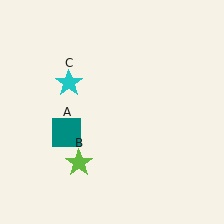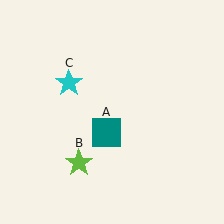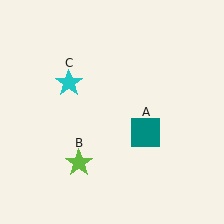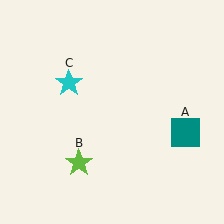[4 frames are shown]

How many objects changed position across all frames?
1 object changed position: teal square (object A).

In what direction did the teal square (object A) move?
The teal square (object A) moved right.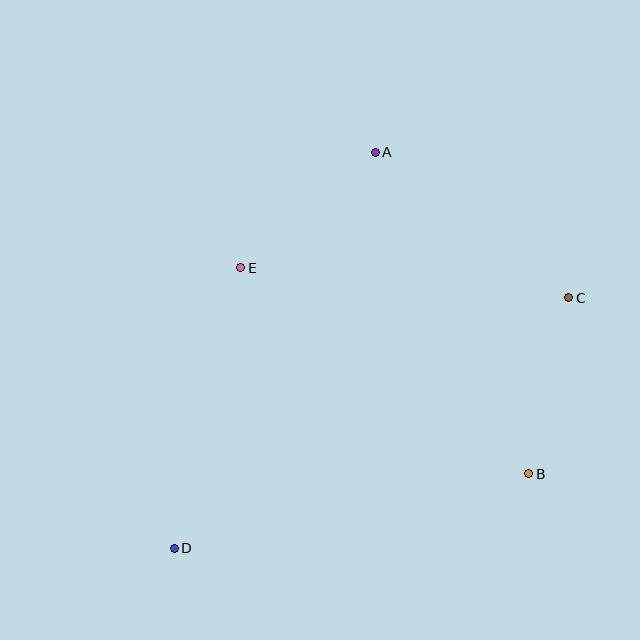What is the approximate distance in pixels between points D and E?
The distance between D and E is approximately 288 pixels.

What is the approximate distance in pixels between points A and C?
The distance between A and C is approximately 242 pixels.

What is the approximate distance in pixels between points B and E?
The distance between B and E is approximately 354 pixels.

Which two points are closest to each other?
Points A and E are closest to each other.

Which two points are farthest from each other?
Points C and D are farthest from each other.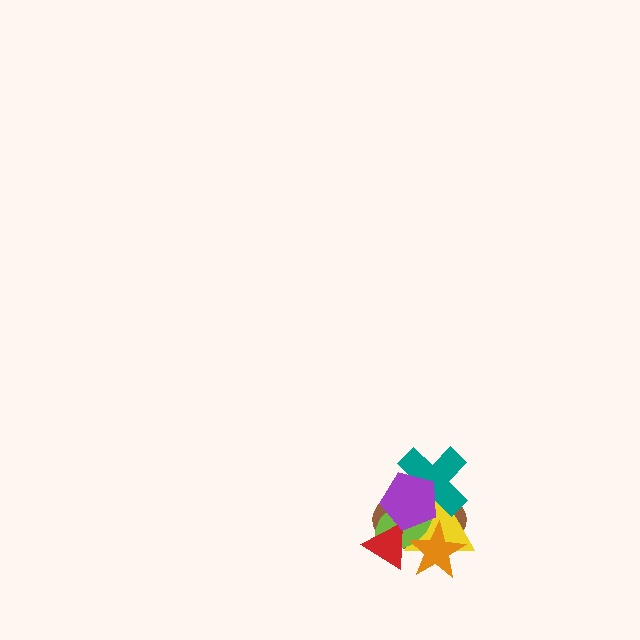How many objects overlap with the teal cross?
4 objects overlap with the teal cross.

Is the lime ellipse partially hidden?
Yes, it is partially covered by another shape.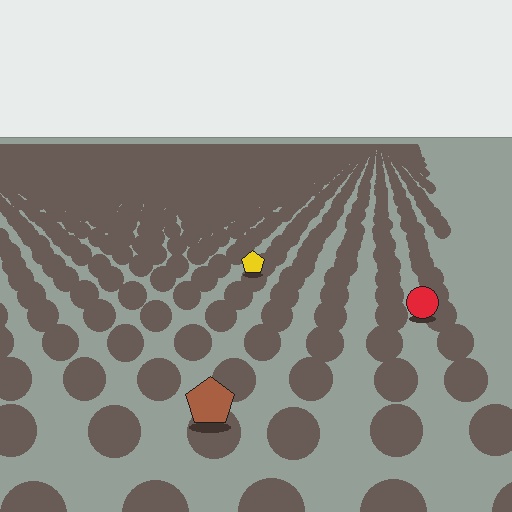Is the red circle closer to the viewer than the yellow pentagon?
Yes. The red circle is closer — you can tell from the texture gradient: the ground texture is coarser near it.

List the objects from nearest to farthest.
From nearest to farthest: the brown pentagon, the red circle, the yellow pentagon.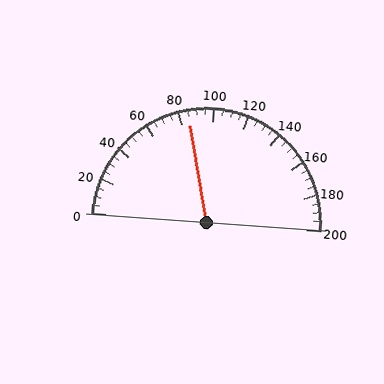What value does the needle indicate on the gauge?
The needle indicates approximately 85.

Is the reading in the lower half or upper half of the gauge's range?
The reading is in the lower half of the range (0 to 200).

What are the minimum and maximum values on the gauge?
The gauge ranges from 0 to 200.